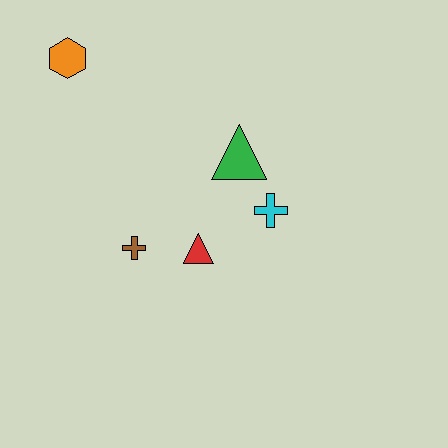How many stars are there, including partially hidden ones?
There are no stars.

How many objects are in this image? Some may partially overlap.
There are 5 objects.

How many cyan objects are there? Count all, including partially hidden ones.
There is 1 cyan object.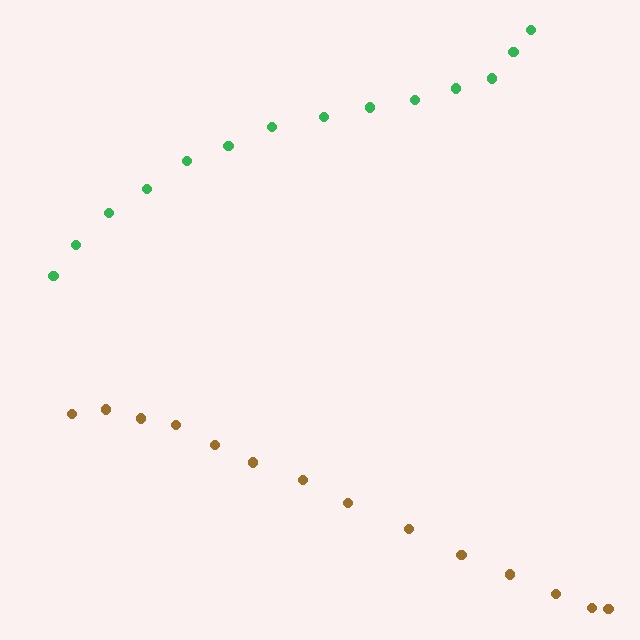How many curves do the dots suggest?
There are 2 distinct paths.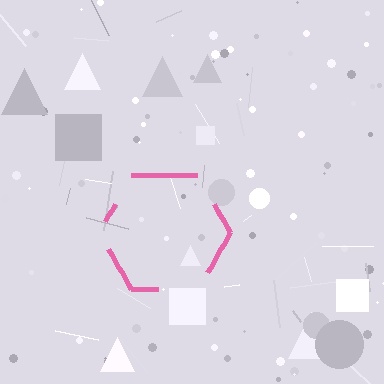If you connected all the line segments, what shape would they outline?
They would outline a hexagon.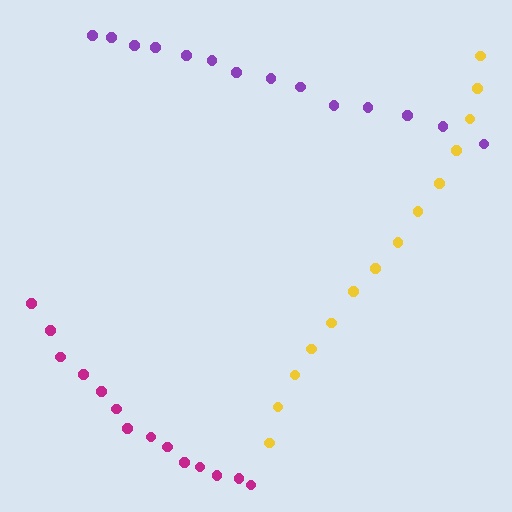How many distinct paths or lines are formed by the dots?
There are 3 distinct paths.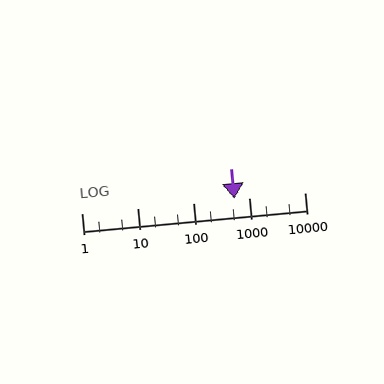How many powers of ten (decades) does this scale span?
The scale spans 4 decades, from 1 to 10000.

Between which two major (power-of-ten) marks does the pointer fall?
The pointer is between 100 and 1000.